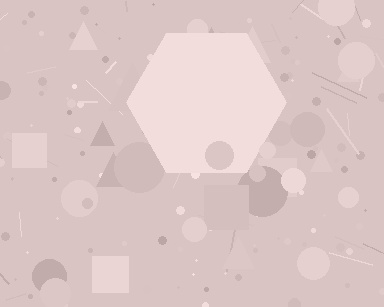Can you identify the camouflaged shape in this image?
The camouflaged shape is a hexagon.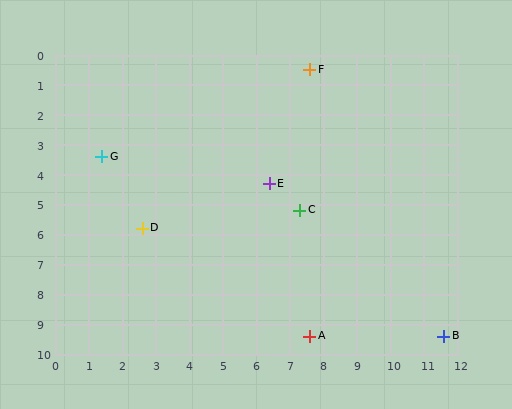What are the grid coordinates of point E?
Point E is at approximately (6.4, 4.3).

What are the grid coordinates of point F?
Point F is at approximately (7.6, 0.5).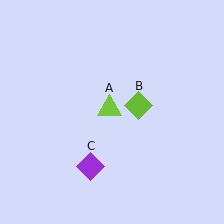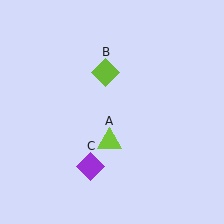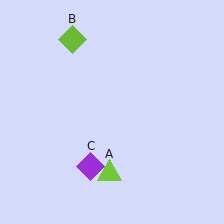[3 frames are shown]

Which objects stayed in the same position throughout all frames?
Purple diamond (object C) remained stationary.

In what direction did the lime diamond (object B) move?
The lime diamond (object B) moved up and to the left.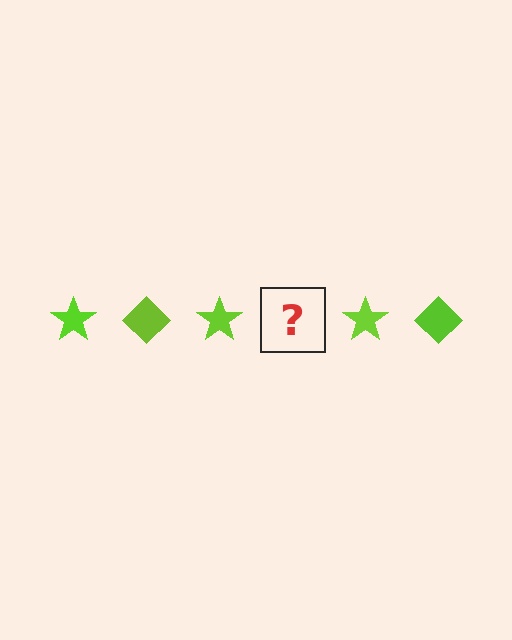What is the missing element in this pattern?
The missing element is a lime diamond.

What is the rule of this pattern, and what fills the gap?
The rule is that the pattern cycles through star, diamond shapes in lime. The gap should be filled with a lime diamond.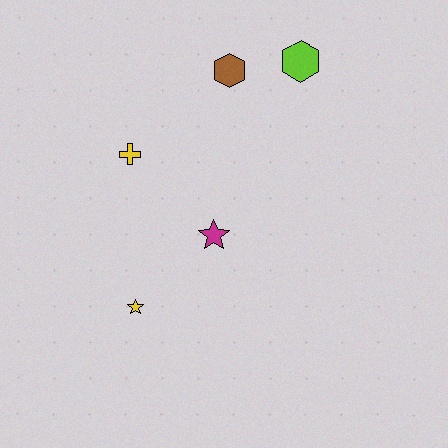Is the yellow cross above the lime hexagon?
No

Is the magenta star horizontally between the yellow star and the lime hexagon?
Yes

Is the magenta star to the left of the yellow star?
No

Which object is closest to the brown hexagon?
The lime hexagon is closest to the brown hexagon.